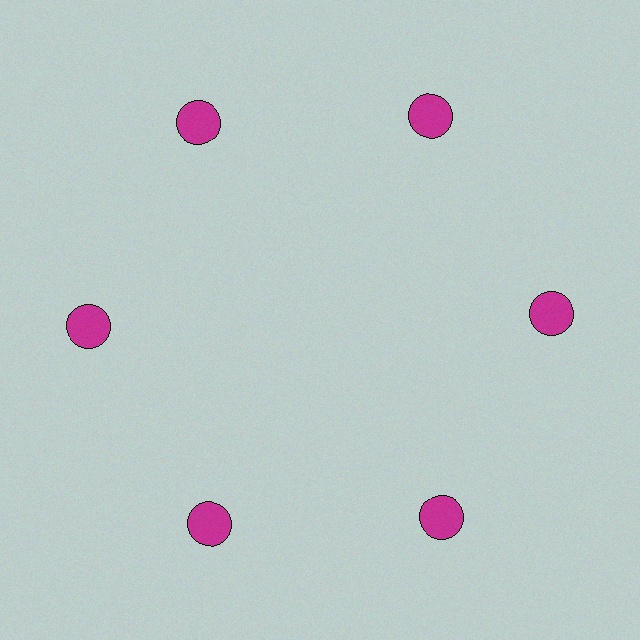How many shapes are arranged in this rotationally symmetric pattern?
There are 6 shapes, arranged in 6 groups of 1.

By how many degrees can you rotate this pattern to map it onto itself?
The pattern maps onto itself every 60 degrees of rotation.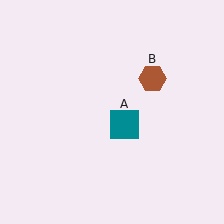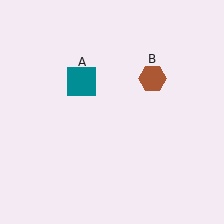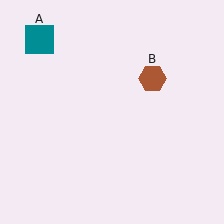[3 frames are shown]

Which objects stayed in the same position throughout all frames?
Brown hexagon (object B) remained stationary.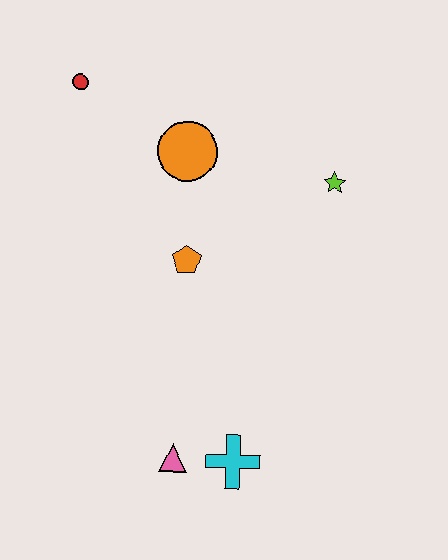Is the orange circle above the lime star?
Yes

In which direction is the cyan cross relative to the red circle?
The cyan cross is below the red circle.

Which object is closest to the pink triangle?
The cyan cross is closest to the pink triangle.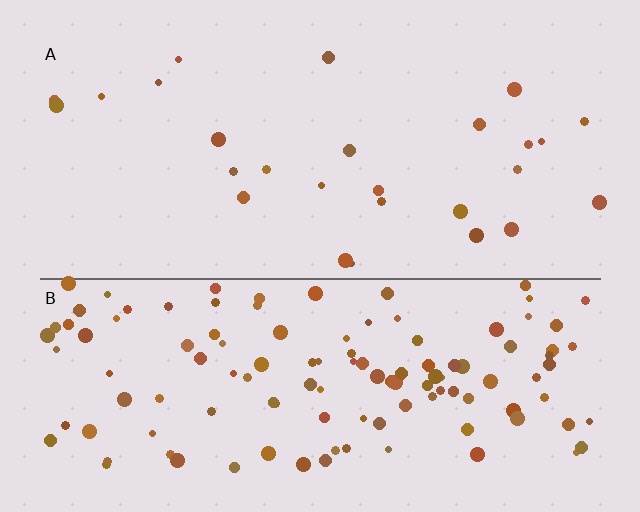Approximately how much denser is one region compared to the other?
Approximately 4.7× — region B over region A.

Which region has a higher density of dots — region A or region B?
B (the bottom).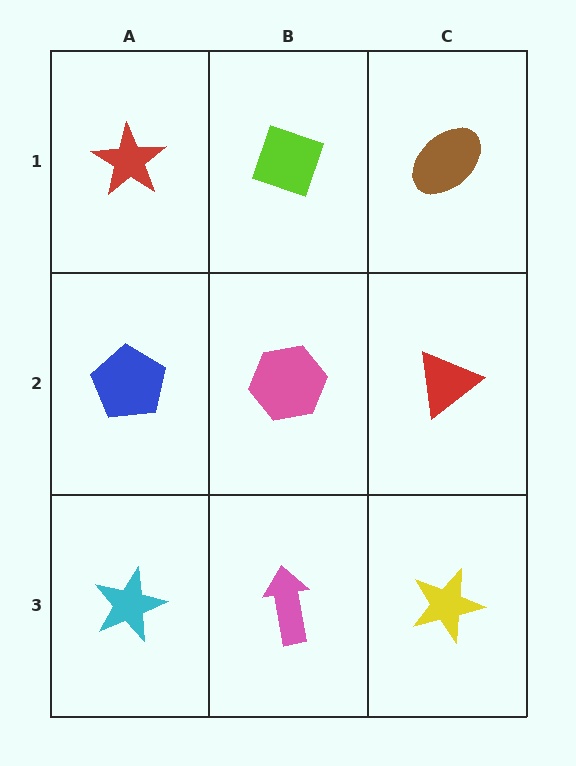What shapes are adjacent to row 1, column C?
A red triangle (row 2, column C), a lime diamond (row 1, column B).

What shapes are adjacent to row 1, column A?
A blue pentagon (row 2, column A), a lime diamond (row 1, column B).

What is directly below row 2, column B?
A pink arrow.